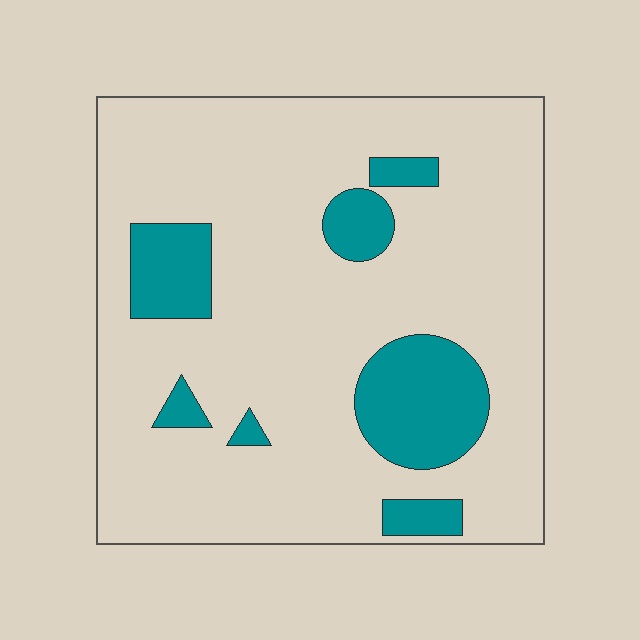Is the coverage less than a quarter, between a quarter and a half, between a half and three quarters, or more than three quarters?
Less than a quarter.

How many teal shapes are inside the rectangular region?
7.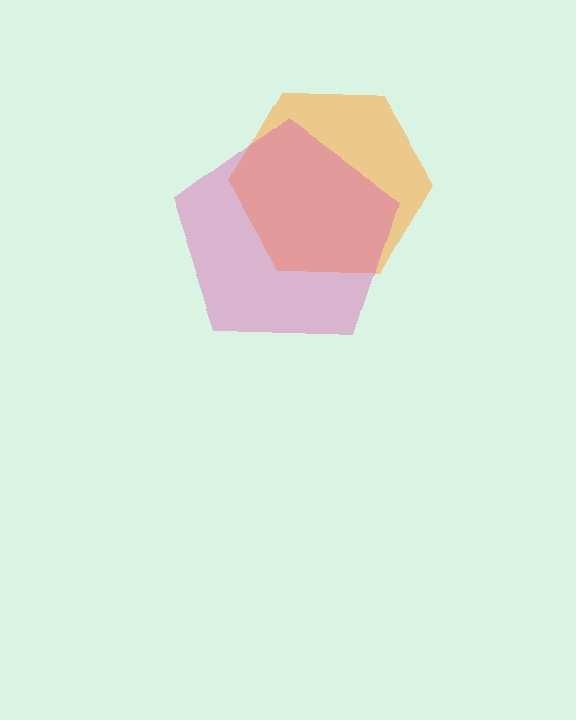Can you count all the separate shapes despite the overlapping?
Yes, there are 2 separate shapes.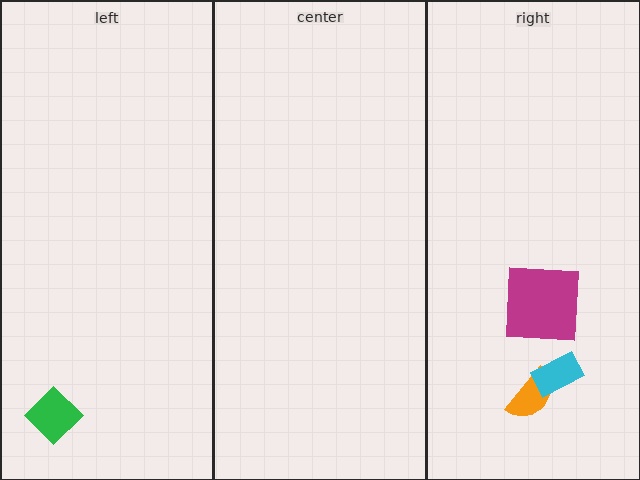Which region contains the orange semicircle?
The right region.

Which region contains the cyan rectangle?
The right region.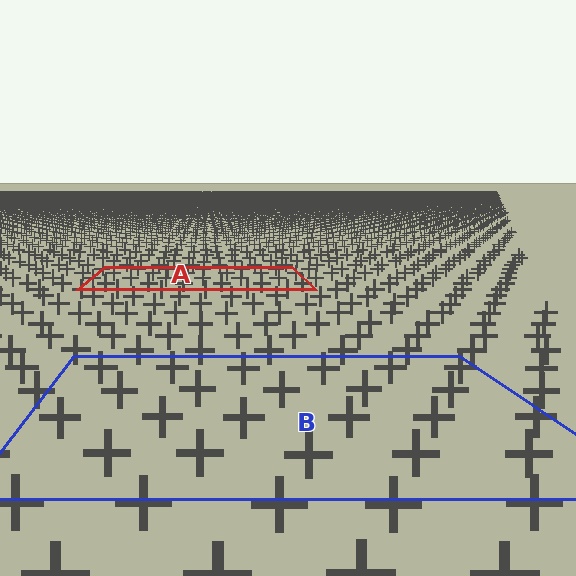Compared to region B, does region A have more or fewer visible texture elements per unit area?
Region A has more texture elements per unit area — they are packed more densely because it is farther away.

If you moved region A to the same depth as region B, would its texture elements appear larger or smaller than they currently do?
They would appear larger. At a closer depth, the same texture elements are projected at a bigger on-screen size.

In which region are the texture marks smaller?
The texture marks are smaller in region A, because it is farther away.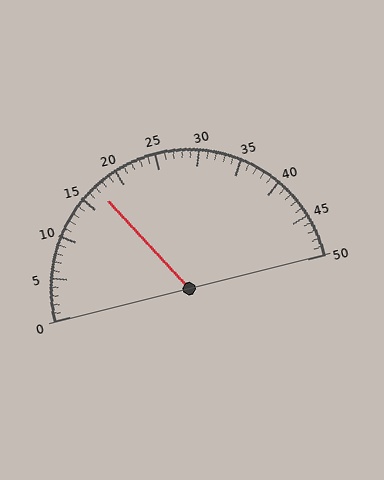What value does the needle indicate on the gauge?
The needle indicates approximately 17.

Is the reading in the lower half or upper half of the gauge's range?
The reading is in the lower half of the range (0 to 50).